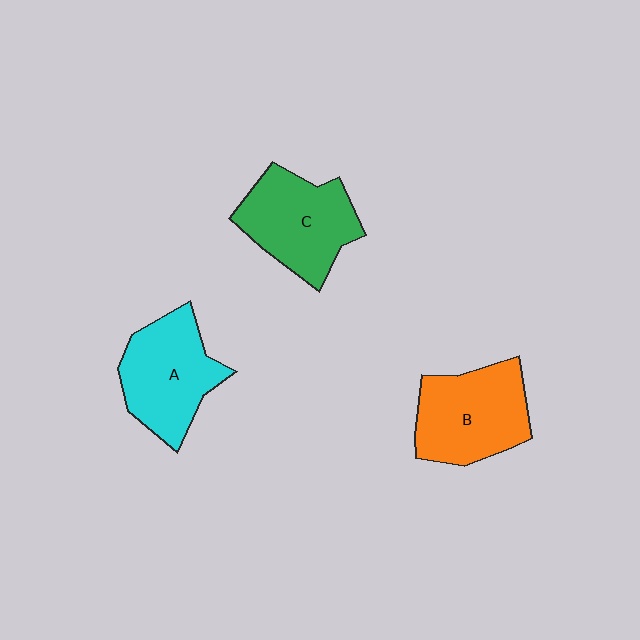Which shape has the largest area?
Shape B (orange).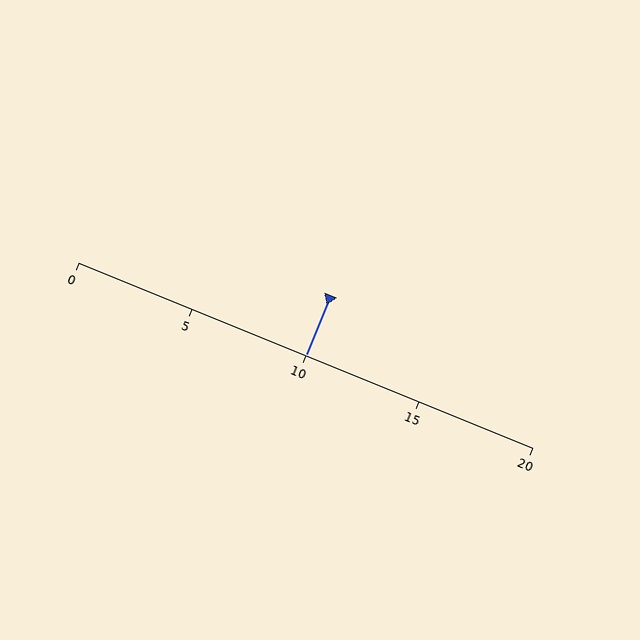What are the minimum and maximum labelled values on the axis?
The axis runs from 0 to 20.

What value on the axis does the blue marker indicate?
The marker indicates approximately 10.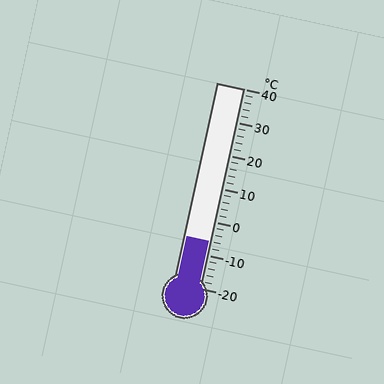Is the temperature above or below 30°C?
The temperature is below 30°C.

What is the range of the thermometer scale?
The thermometer scale ranges from -20°C to 40°C.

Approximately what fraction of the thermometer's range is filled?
The thermometer is filled to approximately 25% of its range.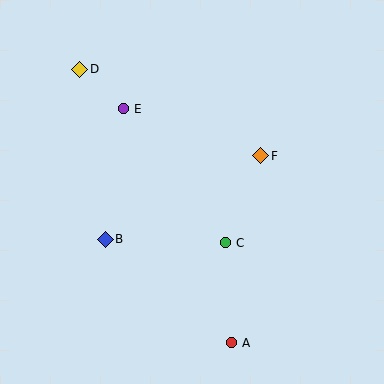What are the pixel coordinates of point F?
Point F is at (261, 156).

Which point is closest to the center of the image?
Point C at (226, 243) is closest to the center.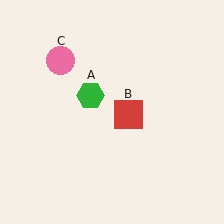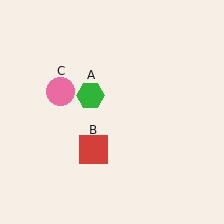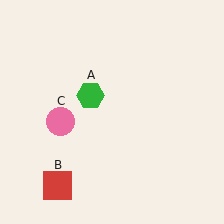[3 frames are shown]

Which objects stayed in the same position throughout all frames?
Green hexagon (object A) remained stationary.